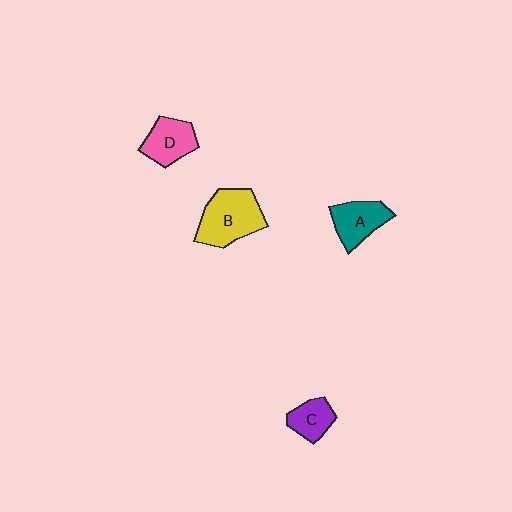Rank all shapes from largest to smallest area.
From largest to smallest: B (yellow), A (teal), D (pink), C (purple).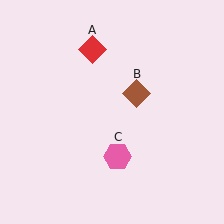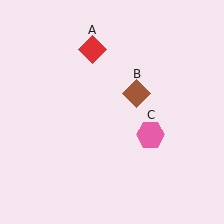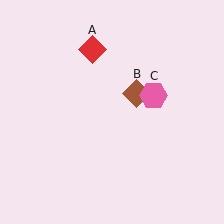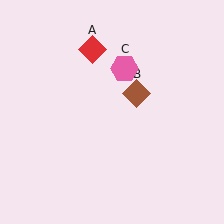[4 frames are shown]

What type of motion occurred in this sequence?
The pink hexagon (object C) rotated counterclockwise around the center of the scene.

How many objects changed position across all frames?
1 object changed position: pink hexagon (object C).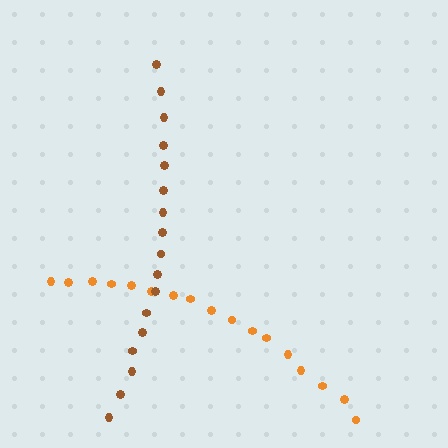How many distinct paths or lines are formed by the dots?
There are 2 distinct paths.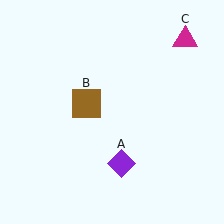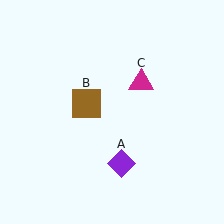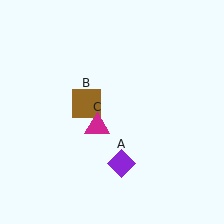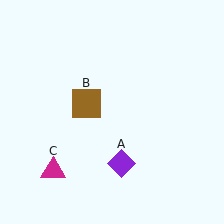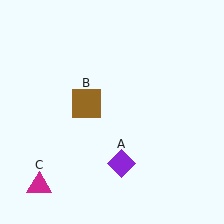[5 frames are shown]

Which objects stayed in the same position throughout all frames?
Purple diamond (object A) and brown square (object B) remained stationary.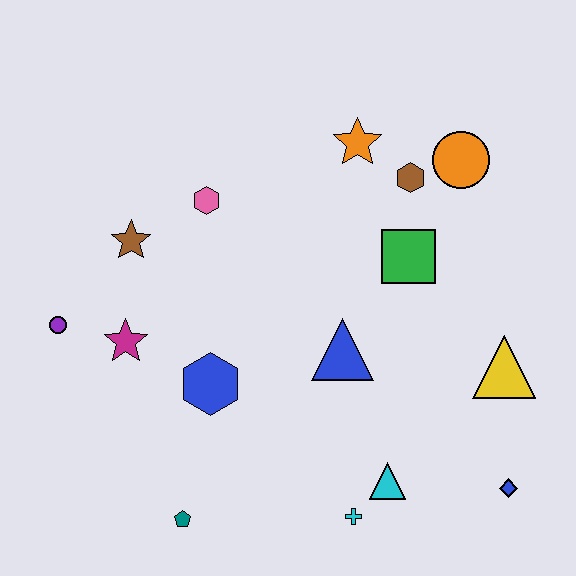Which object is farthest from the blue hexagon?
The orange circle is farthest from the blue hexagon.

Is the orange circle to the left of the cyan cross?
No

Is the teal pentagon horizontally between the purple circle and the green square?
Yes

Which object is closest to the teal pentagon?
The blue hexagon is closest to the teal pentagon.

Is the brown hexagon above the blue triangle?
Yes